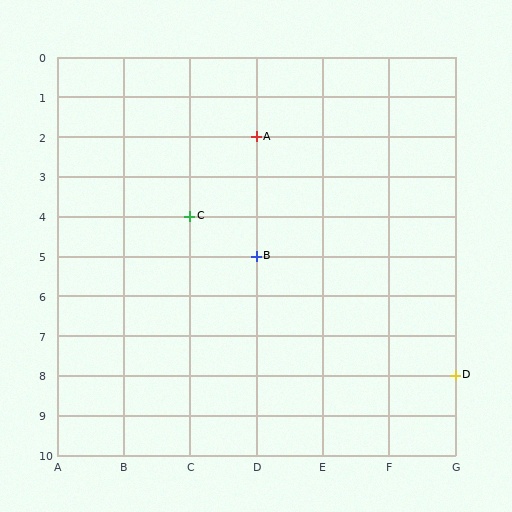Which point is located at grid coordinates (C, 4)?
Point C is at (C, 4).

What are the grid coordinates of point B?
Point B is at grid coordinates (D, 5).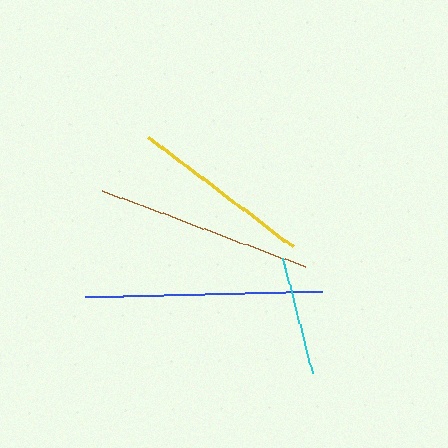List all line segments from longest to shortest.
From longest to shortest: blue, brown, yellow, cyan.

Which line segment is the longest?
The blue line is the longest at approximately 237 pixels.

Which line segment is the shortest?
The cyan line is the shortest at approximately 119 pixels.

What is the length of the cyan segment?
The cyan segment is approximately 119 pixels long.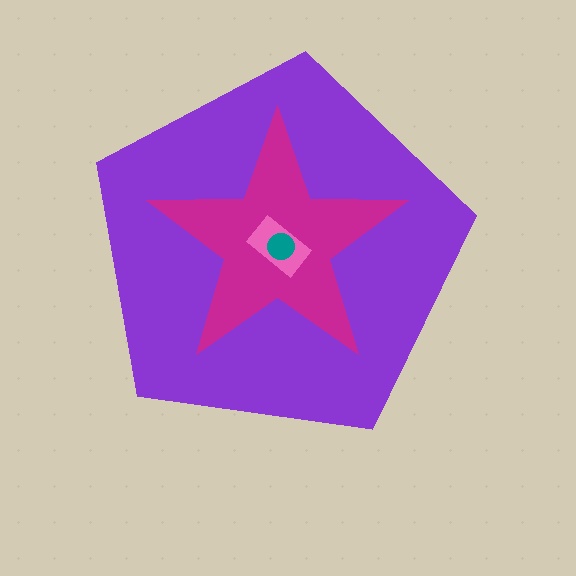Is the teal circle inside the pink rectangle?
Yes.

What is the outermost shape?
The purple pentagon.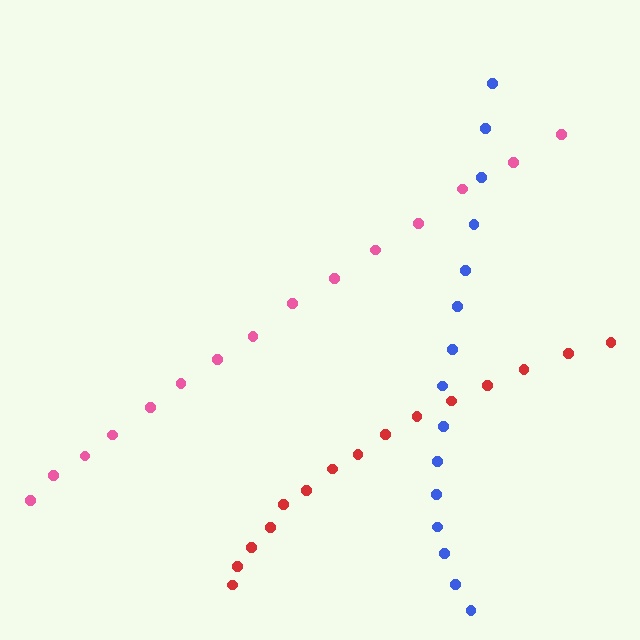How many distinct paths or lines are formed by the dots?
There are 3 distinct paths.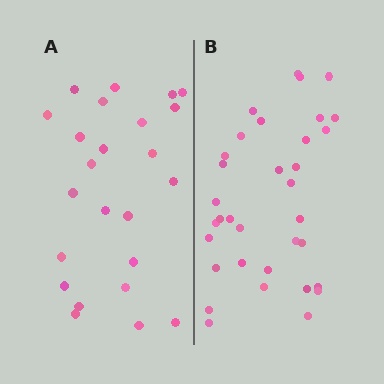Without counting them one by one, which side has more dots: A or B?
Region B (the right region) has more dots.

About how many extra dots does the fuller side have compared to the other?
Region B has roughly 10 or so more dots than region A.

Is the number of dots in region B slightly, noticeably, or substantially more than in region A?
Region B has noticeably more, but not dramatically so. The ratio is roughly 1.4 to 1.